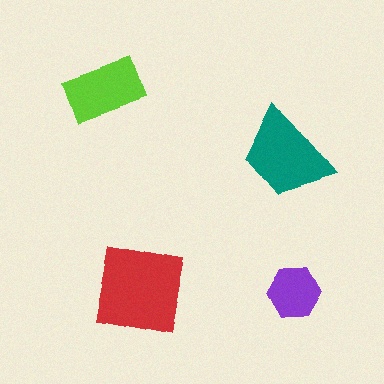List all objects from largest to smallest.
The red square, the teal trapezoid, the lime rectangle, the purple hexagon.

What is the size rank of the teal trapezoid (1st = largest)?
2nd.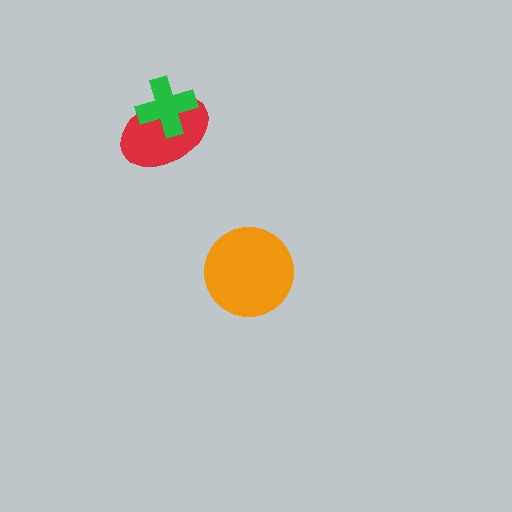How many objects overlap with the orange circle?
0 objects overlap with the orange circle.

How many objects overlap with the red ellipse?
1 object overlaps with the red ellipse.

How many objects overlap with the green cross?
1 object overlaps with the green cross.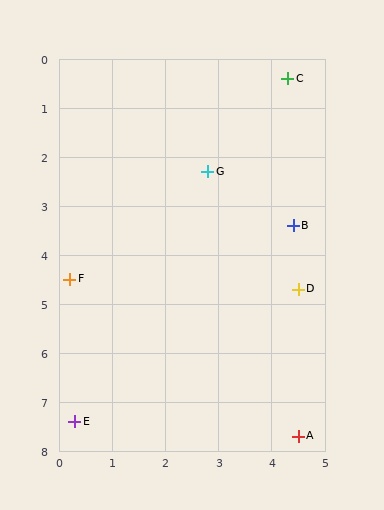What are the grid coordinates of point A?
Point A is at approximately (4.5, 7.7).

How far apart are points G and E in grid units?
Points G and E are about 5.7 grid units apart.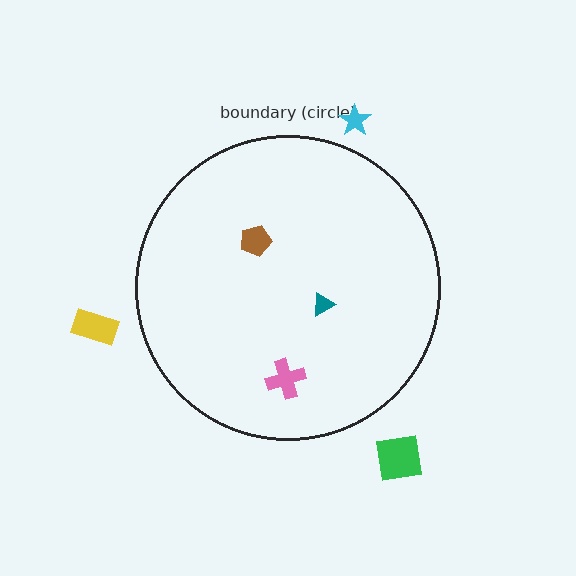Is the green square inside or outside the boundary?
Outside.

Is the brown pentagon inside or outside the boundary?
Inside.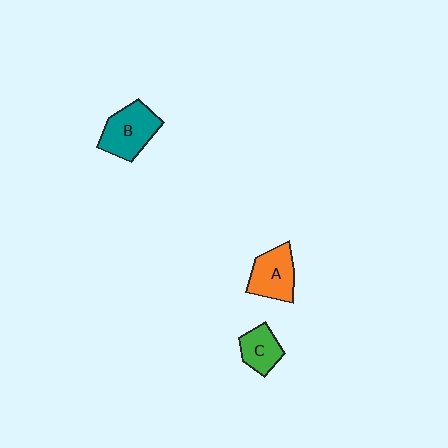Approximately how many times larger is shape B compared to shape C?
Approximately 1.5 times.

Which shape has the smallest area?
Shape C (green).